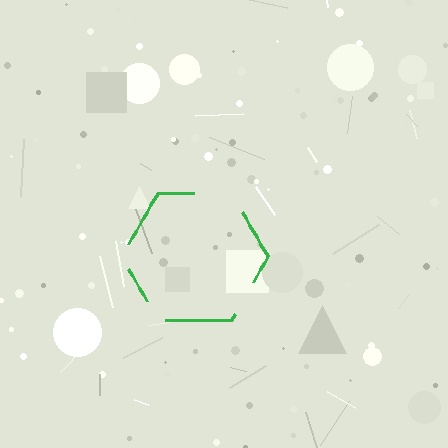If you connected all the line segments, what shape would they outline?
They would outline a hexagon.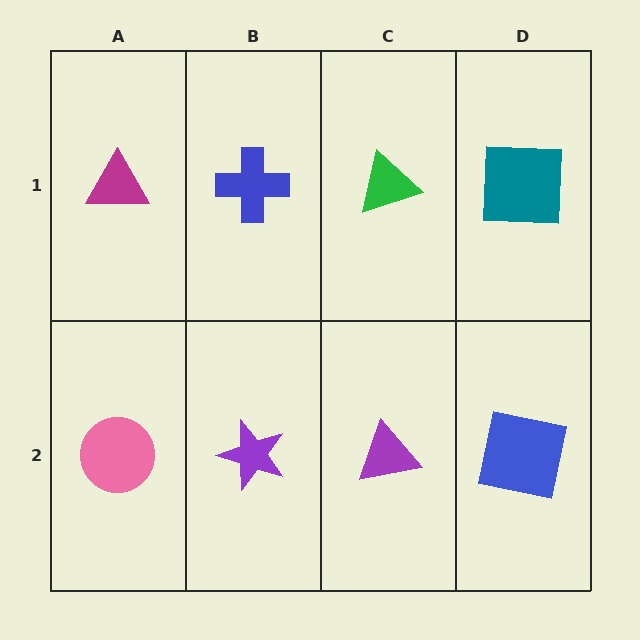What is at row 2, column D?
A blue square.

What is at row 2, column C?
A purple triangle.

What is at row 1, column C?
A green triangle.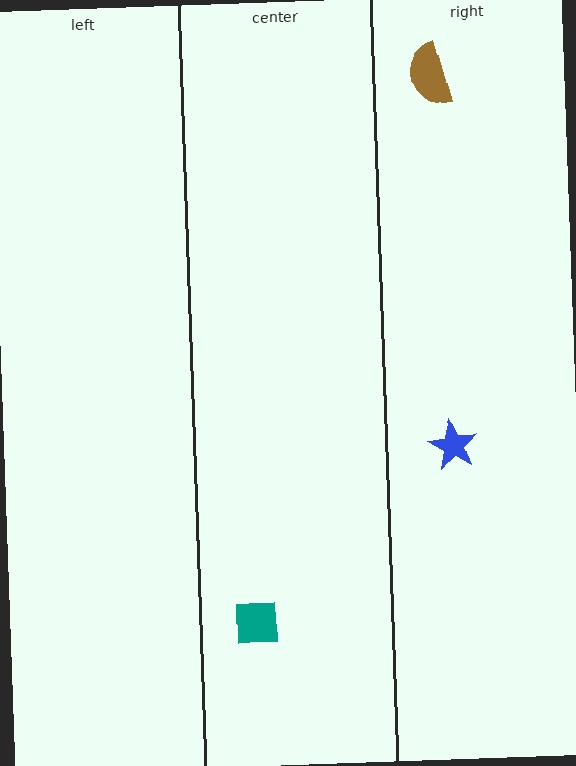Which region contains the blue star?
The right region.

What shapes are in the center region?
The teal square.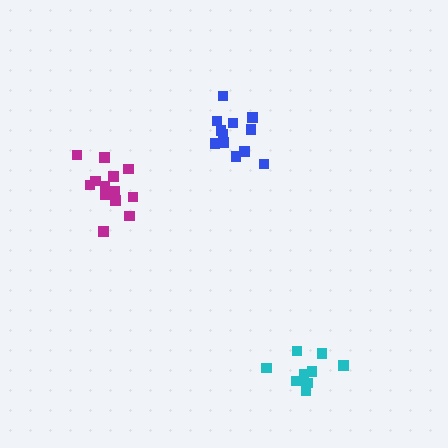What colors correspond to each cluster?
The clusters are colored: blue, cyan, magenta.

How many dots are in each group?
Group 1: 12 dots, Group 2: 9 dots, Group 3: 13 dots (34 total).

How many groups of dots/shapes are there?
There are 3 groups.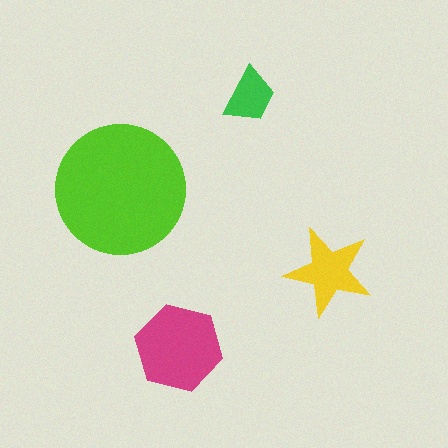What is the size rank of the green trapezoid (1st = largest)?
4th.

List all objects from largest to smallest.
The lime circle, the magenta hexagon, the yellow star, the green trapezoid.